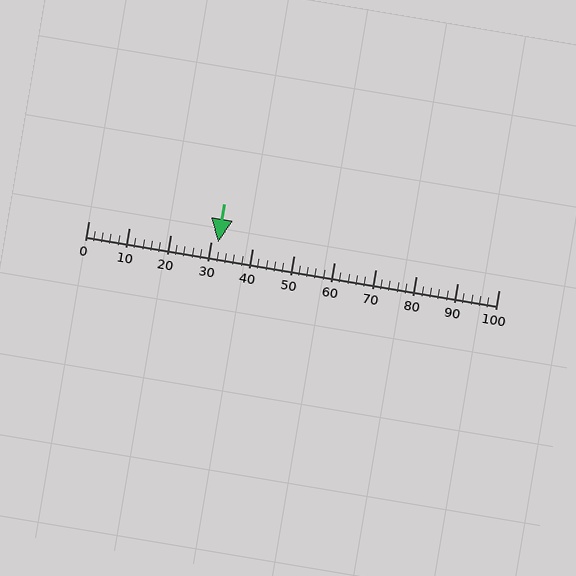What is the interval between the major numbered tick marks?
The major tick marks are spaced 10 units apart.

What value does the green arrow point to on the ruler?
The green arrow points to approximately 32.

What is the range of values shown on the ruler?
The ruler shows values from 0 to 100.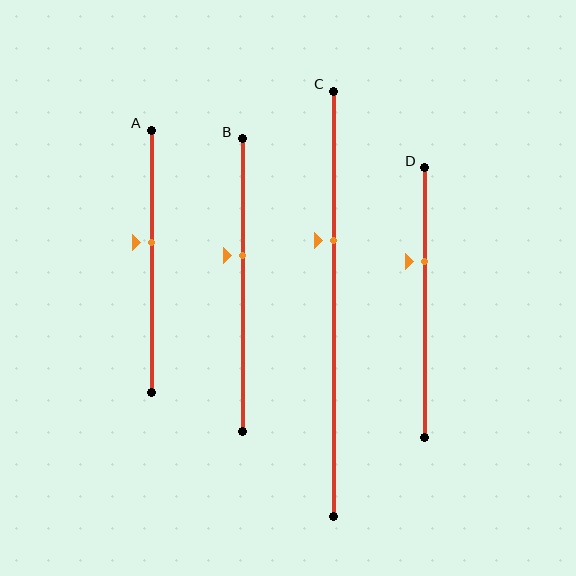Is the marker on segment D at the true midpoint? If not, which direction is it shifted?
No, the marker on segment D is shifted upward by about 15% of the segment length.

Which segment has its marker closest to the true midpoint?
Segment A has its marker closest to the true midpoint.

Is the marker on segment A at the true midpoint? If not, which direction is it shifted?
No, the marker on segment A is shifted upward by about 7% of the segment length.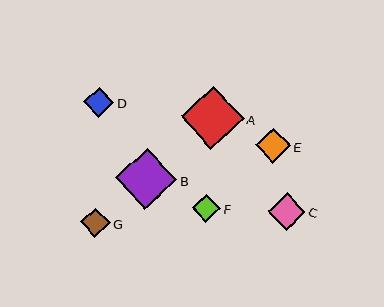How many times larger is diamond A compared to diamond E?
Diamond A is approximately 1.8 times the size of diamond E.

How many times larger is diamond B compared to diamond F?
Diamond B is approximately 2.2 times the size of diamond F.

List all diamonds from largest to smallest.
From largest to smallest: A, B, C, E, D, G, F.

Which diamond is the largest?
Diamond A is the largest with a size of approximately 63 pixels.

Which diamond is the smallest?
Diamond F is the smallest with a size of approximately 28 pixels.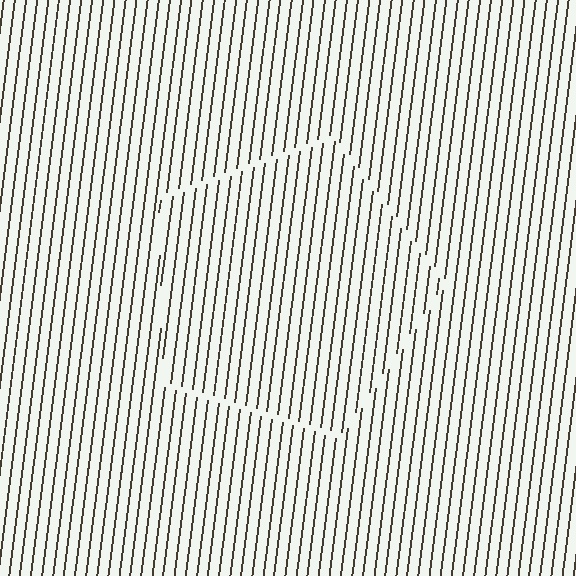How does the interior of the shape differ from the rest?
The interior of the shape contains the same grating, shifted by half a period — the contour is defined by the phase discontinuity where line-ends from the inner and outer gratings abut.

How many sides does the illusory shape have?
5 sides — the line-ends trace a pentagon.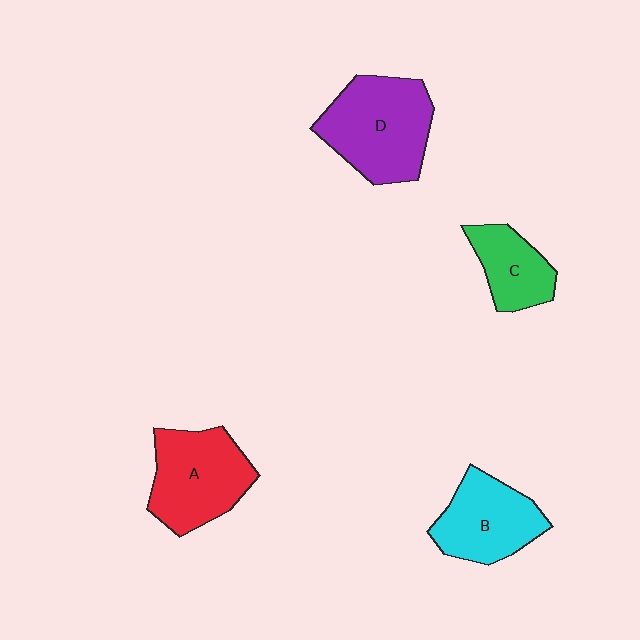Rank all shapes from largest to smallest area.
From largest to smallest: D (purple), A (red), B (cyan), C (green).